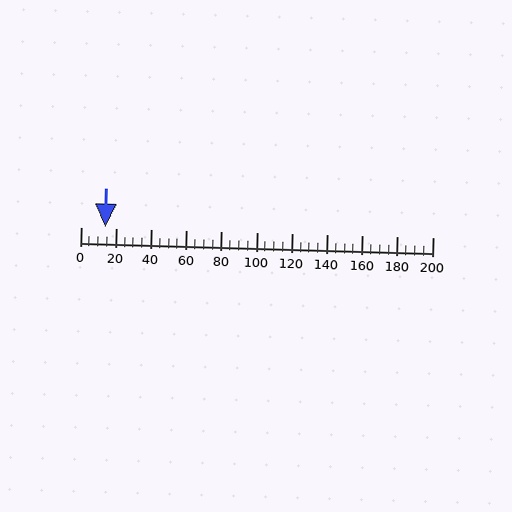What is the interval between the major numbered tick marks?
The major tick marks are spaced 20 units apart.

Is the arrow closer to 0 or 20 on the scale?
The arrow is closer to 20.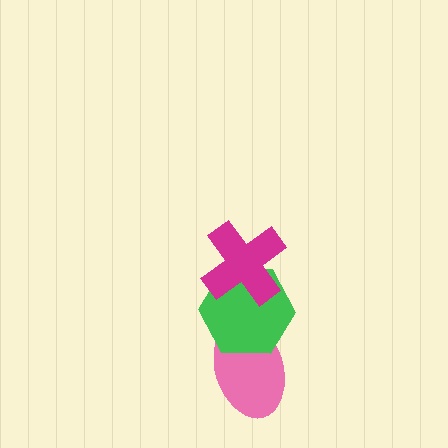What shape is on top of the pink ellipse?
The green hexagon is on top of the pink ellipse.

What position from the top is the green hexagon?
The green hexagon is 2nd from the top.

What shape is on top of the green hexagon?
The magenta cross is on top of the green hexagon.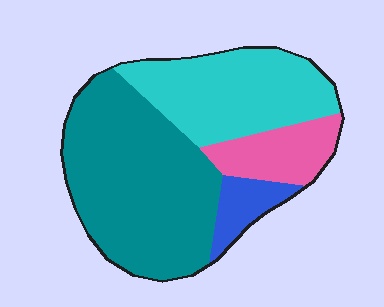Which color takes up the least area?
Blue, at roughly 10%.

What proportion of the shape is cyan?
Cyan takes up between a quarter and a half of the shape.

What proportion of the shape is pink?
Pink covers about 15% of the shape.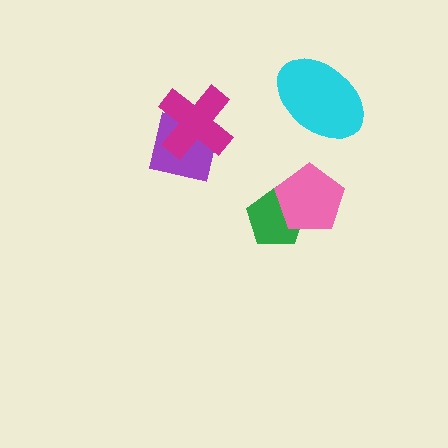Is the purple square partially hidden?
Yes, it is partially covered by another shape.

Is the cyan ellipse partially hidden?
No, no other shape covers it.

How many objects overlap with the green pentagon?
1 object overlaps with the green pentagon.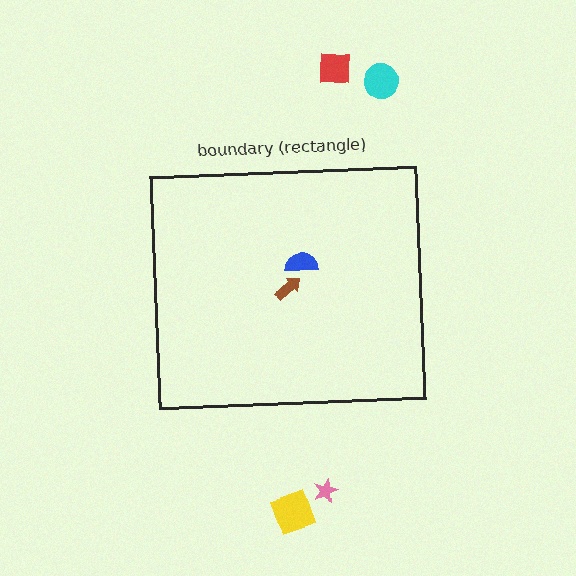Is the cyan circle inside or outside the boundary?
Outside.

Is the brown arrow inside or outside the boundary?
Inside.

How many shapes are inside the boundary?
2 inside, 4 outside.